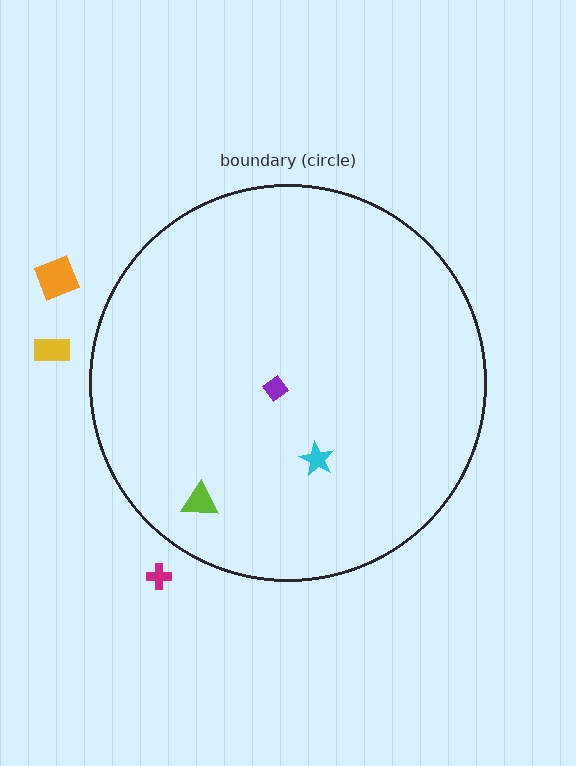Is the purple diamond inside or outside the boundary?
Inside.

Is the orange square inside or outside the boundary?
Outside.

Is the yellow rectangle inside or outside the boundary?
Outside.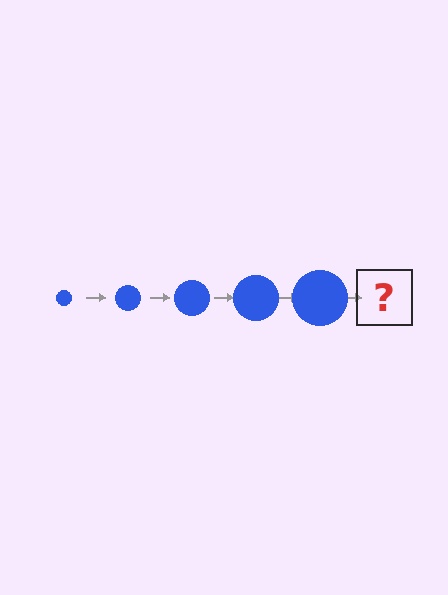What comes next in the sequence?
The next element should be a blue circle, larger than the previous one.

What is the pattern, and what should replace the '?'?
The pattern is that the circle gets progressively larger each step. The '?' should be a blue circle, larger than the previous one.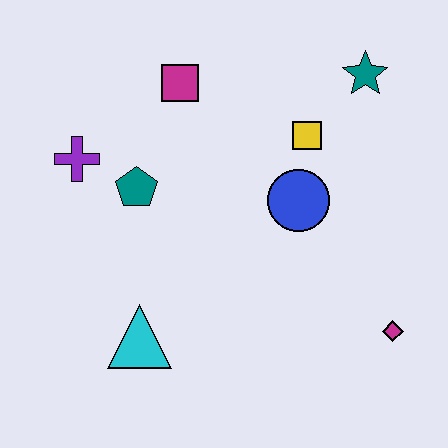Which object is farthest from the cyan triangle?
The teal star is farthest from the cyan triangle.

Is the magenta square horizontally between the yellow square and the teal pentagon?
Yes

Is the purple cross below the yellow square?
Yes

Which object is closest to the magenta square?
The teal pentagon is closest to the magenta square.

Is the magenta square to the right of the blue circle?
No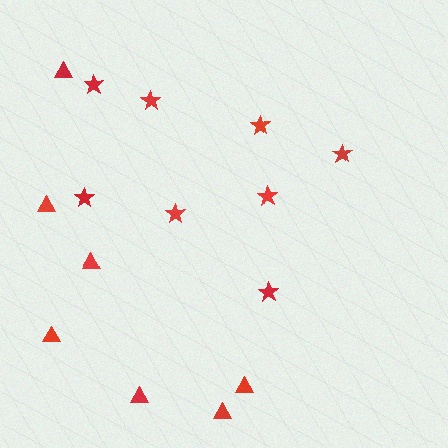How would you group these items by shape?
There are 2 groups: one group of stars (8) and one group of triangles (7).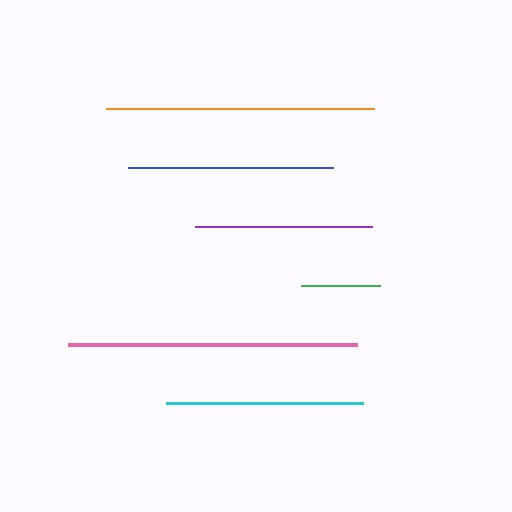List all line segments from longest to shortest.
From longest to shortest: pink, orange, blue, cyan, purple, green.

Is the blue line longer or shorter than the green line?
The blue line is longer than the green line.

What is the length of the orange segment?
The orange segment is approximately 269 pixels long.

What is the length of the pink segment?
The pink segment is approximately 289 pixels long.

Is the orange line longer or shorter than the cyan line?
The orange line is longer than the cyan line.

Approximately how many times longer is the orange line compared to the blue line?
The orange line is approximately 1.3 times the length of the blue line.